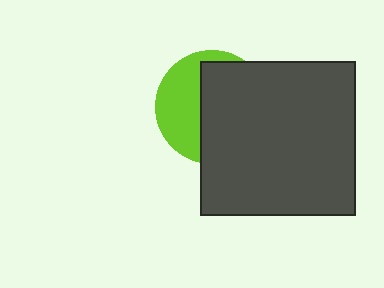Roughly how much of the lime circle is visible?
A small part of it is visible (roughly 40%).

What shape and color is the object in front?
The object in front is a dark gray square.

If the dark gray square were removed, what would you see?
You would see the complete lime circle.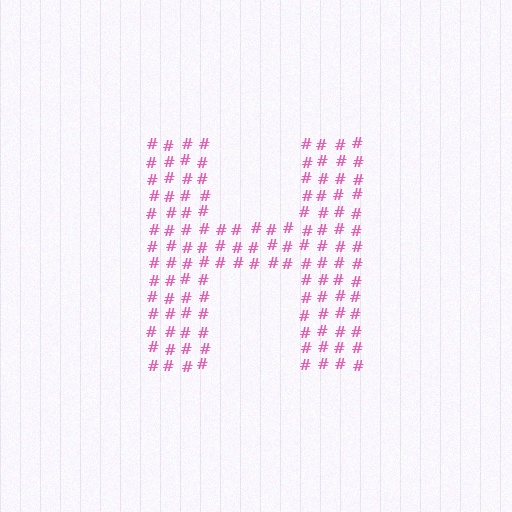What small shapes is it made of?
It is made of small hash symbols.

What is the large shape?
The large shape is the letter H.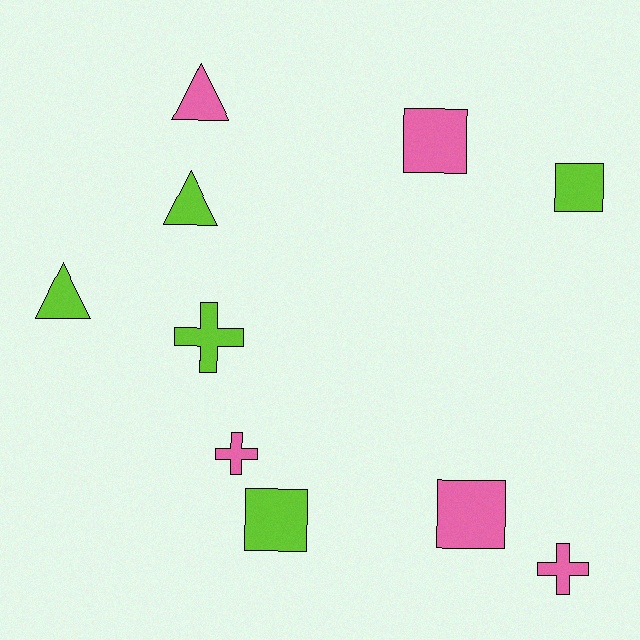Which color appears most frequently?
Pink, with 5 objects.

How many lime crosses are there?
There is 1 lime cross.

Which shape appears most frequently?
Square, with 4 objects.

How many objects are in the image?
There are 10 objects.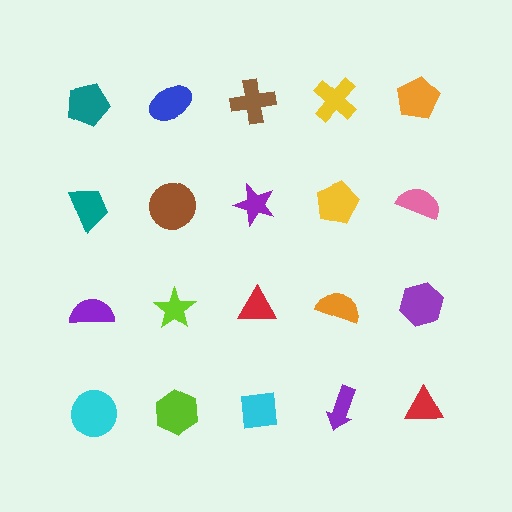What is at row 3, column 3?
A red triangle.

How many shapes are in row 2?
5 shapes.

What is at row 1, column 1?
A teal pentagon.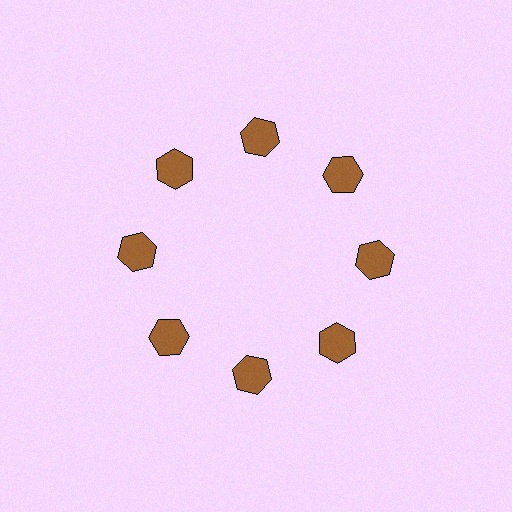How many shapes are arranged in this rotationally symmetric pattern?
There are 8 shapes, arranged in 8 groups of 1.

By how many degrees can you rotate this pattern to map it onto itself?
The pattern maps onto itself every 45 degrees of rotation.